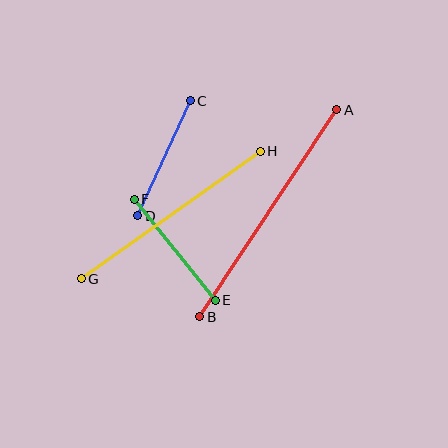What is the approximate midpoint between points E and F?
The midpoint is at approximately (175, 250) pixels.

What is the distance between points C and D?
The distance is approximately 126 pixels.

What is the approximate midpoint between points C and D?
The midpoint is at approximately (164, 158) pixels.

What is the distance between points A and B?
The distance is approximately 248 pixels.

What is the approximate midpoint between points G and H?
The midpoint is at approximately (171, 215) pixels.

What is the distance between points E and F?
The distance is approximately 130 pixels.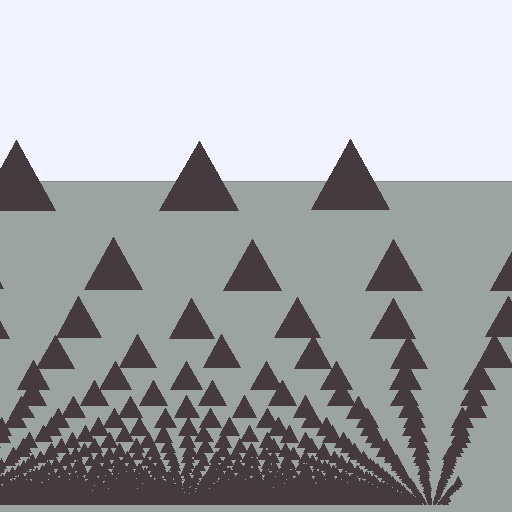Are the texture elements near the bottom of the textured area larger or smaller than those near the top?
Smaller. The gradient is inverted — elements near the bottom are smaller and denser.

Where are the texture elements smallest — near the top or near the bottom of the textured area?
Near the bottom.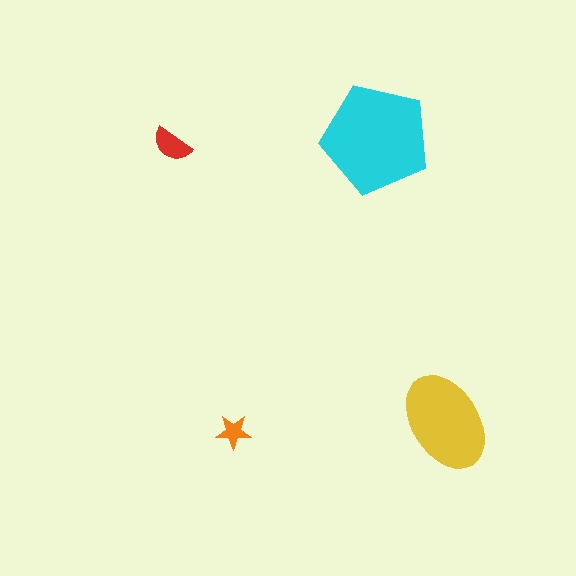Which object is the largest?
The cyan pentagon.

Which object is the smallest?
The orange star.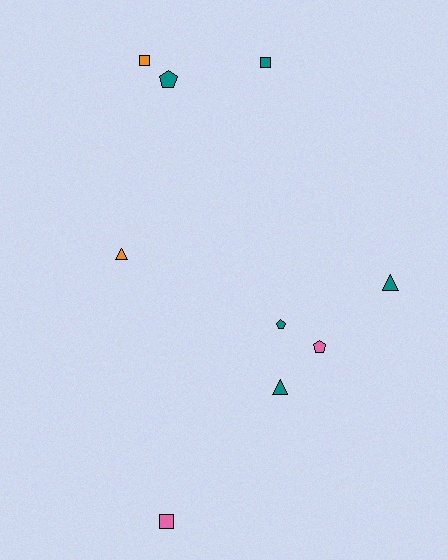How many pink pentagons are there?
There is 1 pink pentagon.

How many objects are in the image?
There are 9 objects.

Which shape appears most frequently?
Pentagon, with 3 objects.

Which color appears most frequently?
Teal, with 5 objects.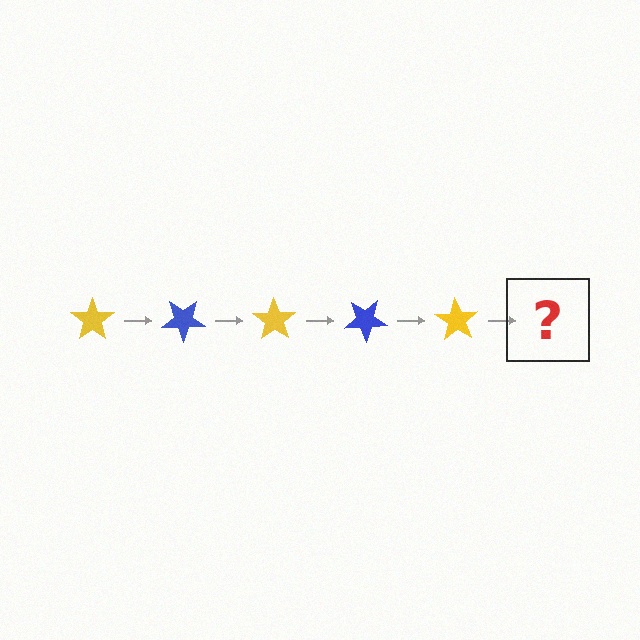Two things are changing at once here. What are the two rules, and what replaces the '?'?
The two rules are that it rotates 35 degrees each step and the color cycles through yellow and blue. The '?' should be a blue star, rotated 175 degrees from the start.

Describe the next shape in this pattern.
It should be a blue star, rotated 175 degrees from the start.